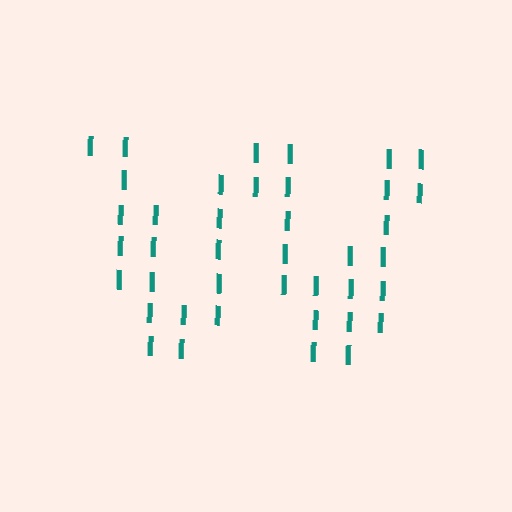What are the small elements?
The small elements are letter I's.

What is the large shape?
The large shape is the letter W.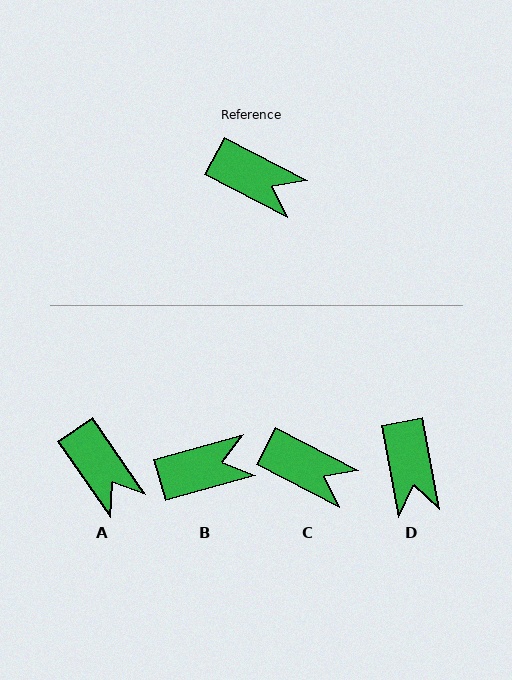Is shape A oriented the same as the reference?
No, it is off by about 28 degrees.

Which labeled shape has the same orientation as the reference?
C.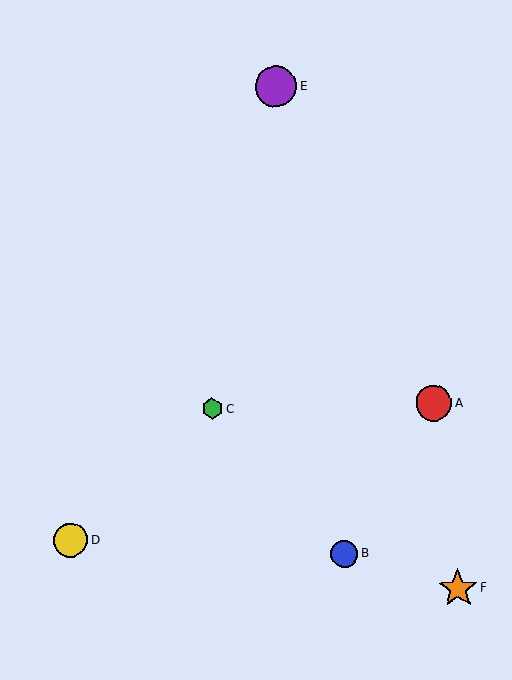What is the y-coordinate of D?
Object D is at y≈540.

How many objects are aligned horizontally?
2 objects (A, C) are aligned horizontally.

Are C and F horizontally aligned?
No, C is at y≈409 and F is at y≈589.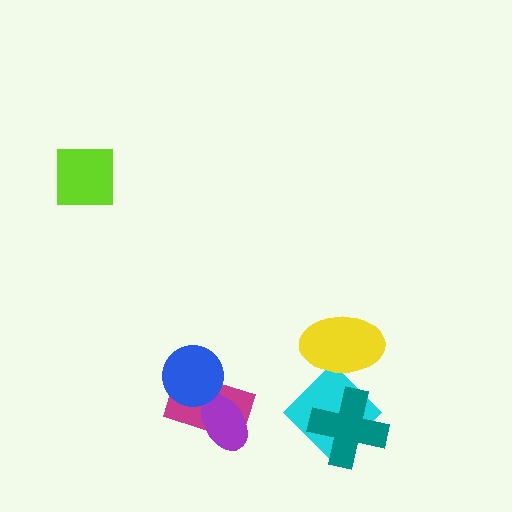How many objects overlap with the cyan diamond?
2 objects overlap with the cyan diamond.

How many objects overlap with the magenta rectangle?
2 objects overlap with the magenta rectangle.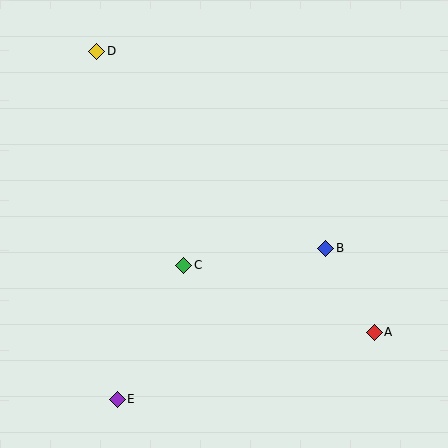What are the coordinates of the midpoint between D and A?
The midpoint between D and A is at (235, 192).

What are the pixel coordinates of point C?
Point C is at (184, 265).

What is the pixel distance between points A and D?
The distance between A and D is 395 pixels.